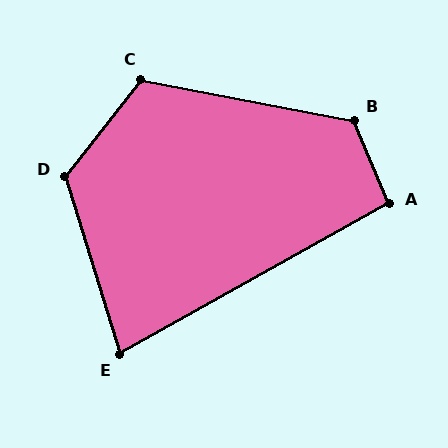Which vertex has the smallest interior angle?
E, at approximately 78 degrees.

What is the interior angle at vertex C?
Approximately 118 degrees (obtuse).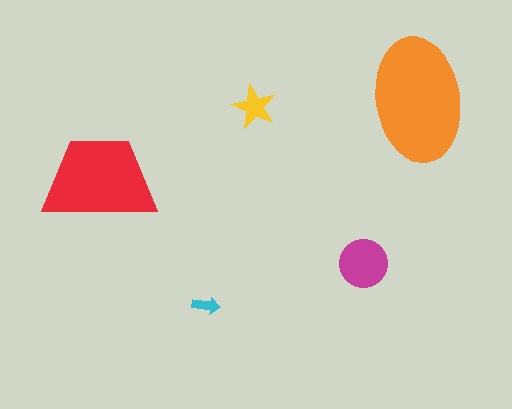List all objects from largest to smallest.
The orange ellipse, the red trapezoid, the magenta circle, the yellow star, the cyan arrow.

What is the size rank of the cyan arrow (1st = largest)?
5th.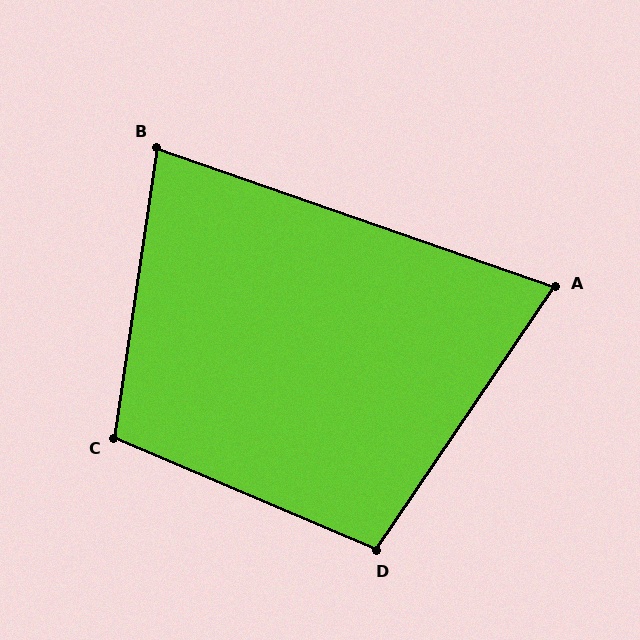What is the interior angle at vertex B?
Approximately 79 degrees (acute).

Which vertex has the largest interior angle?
C, at approximately 105 degrees.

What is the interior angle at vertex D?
Approximately 101 degrees (obtuse).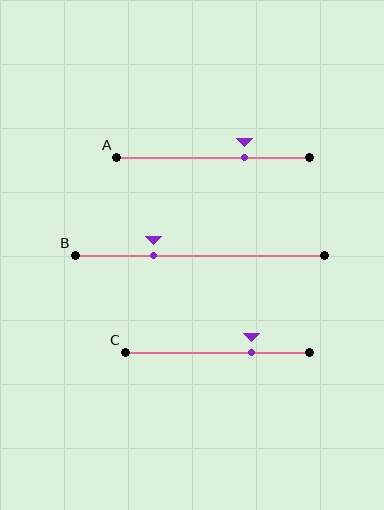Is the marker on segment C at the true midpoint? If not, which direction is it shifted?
No, the marker on segment C is shifted to the right by about 18% of the segment length.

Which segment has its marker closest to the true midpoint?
Segment A has its marker closest to the true midpoint.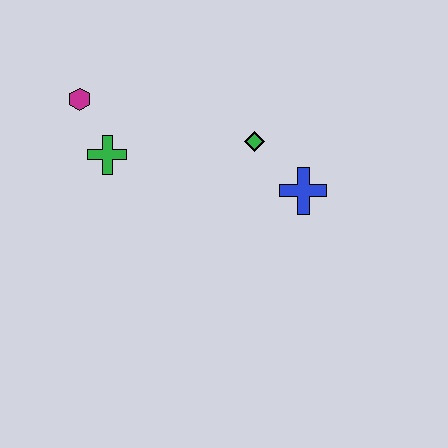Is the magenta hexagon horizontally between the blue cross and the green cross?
No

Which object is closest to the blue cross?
The green diamond is closest to the blue cross.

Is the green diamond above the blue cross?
Yes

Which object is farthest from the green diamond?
The magenta hexagon is farthest from the green diamond.